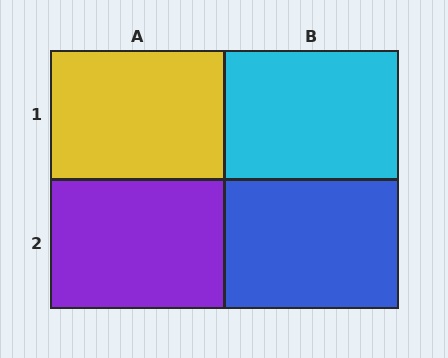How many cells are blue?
1 cell is blue.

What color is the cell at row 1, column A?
Yellow.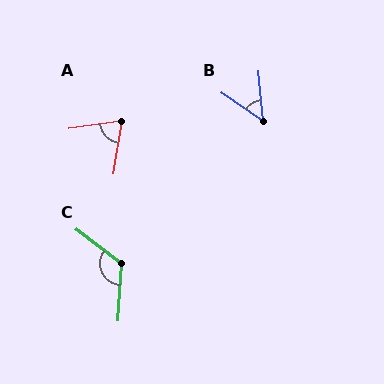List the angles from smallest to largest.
B (50°), A (73°), C (123°).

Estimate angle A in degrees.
Approximately 73 degrees.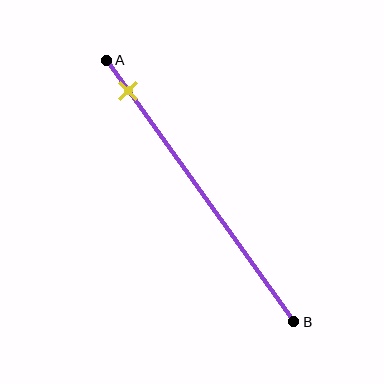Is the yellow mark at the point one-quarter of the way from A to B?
No, the mark is at about 10% from A, not at the 25% one-quarter point.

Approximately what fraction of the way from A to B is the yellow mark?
The yellow mark is approximately 10% of the way from A to B.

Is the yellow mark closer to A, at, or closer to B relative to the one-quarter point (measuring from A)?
The yellow mark is closer to point A than the one-quarter point of segment AB.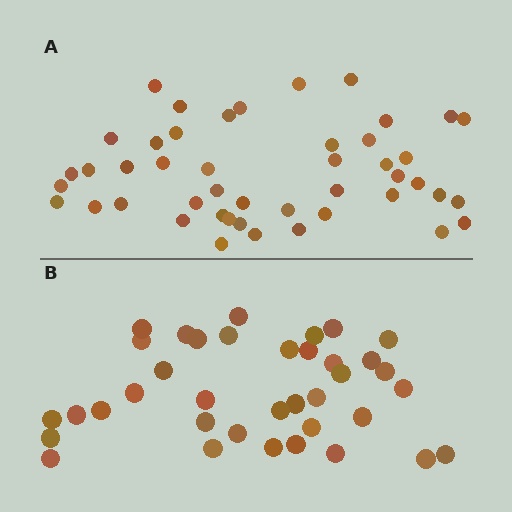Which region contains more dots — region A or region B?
Region A (the top region) has more dots.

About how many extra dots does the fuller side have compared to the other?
Region A has roughly 8 or so more dots than region B.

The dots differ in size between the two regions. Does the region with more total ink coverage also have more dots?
No. Region B has more total ink coverage because its dots are larger, but region A actually contains more individual dots. Total area can be misleading — the number of items is what matters here.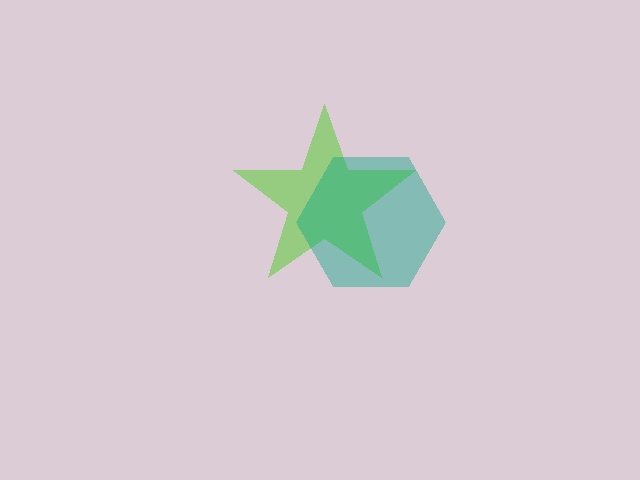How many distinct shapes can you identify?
There are 2 distinct shapes: a lime star, a teal hexagon.